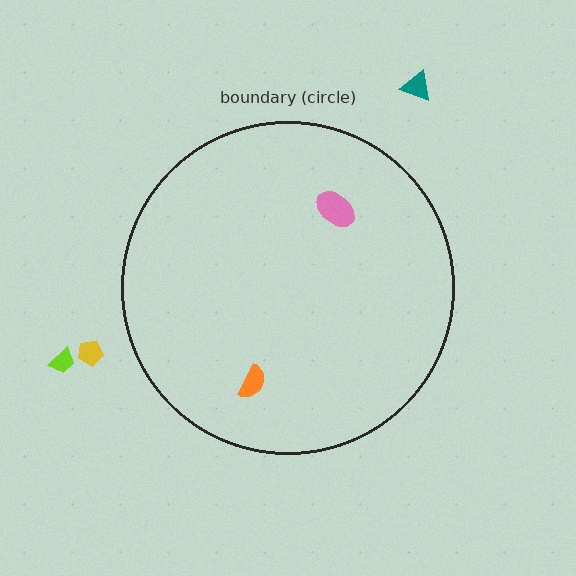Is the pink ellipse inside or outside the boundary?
Inside.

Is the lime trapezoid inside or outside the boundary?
Outside.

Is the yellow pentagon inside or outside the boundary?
Outside.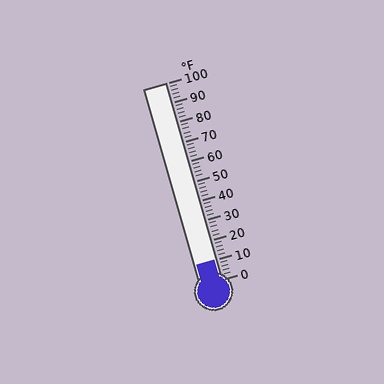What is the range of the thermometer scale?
The thermometer scale ranges from 0°F to 100°F.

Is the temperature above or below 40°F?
The temperature is below 40°F.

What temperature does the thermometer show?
The thermometer shows approximately 10°F.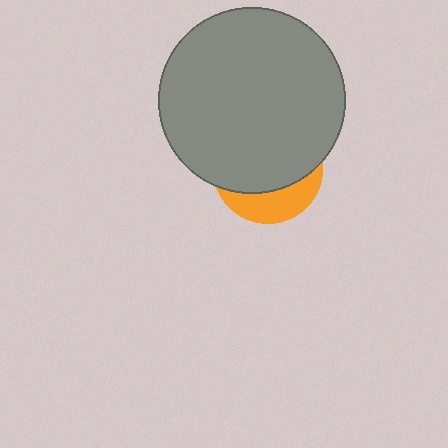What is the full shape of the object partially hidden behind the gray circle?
The partially hidden object is an orange circle.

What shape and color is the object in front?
The object in front is a gray circle.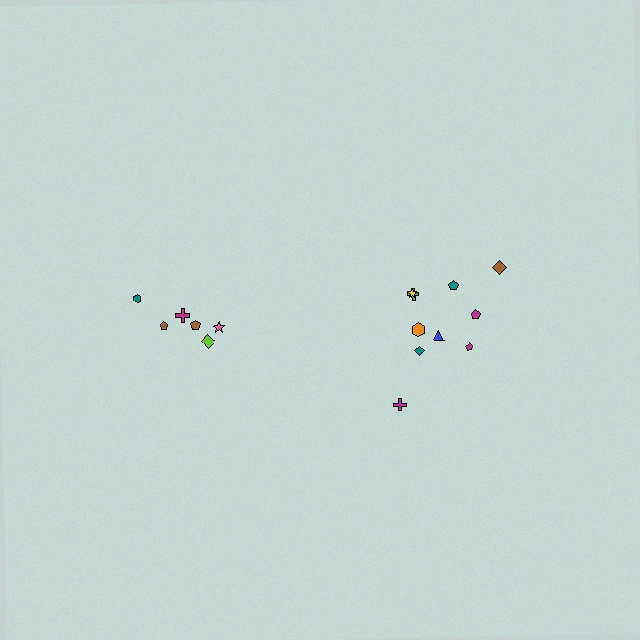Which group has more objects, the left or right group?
The right group.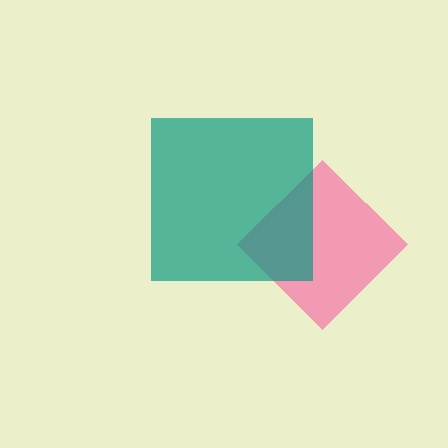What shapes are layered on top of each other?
The layered shapes are: a pink diamond, a teal square.